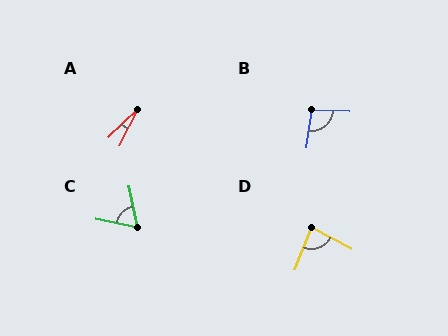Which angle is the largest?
B, at approximately 96 degrees.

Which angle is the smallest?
A, at approximately 19 degrees.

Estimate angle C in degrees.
Approximately 67 degrees.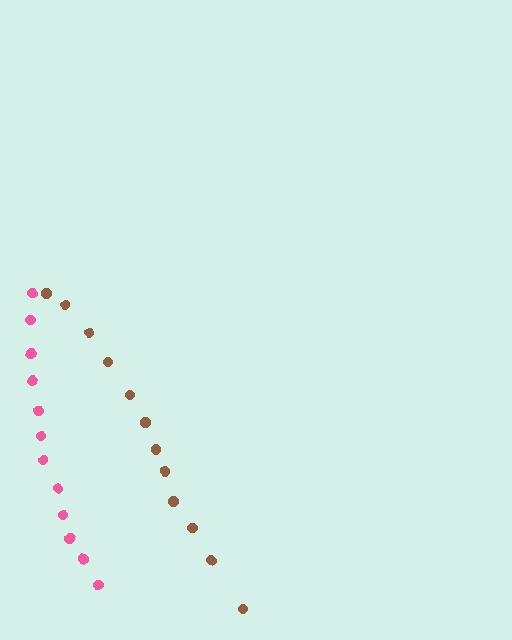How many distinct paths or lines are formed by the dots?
There are 2 distinct paths.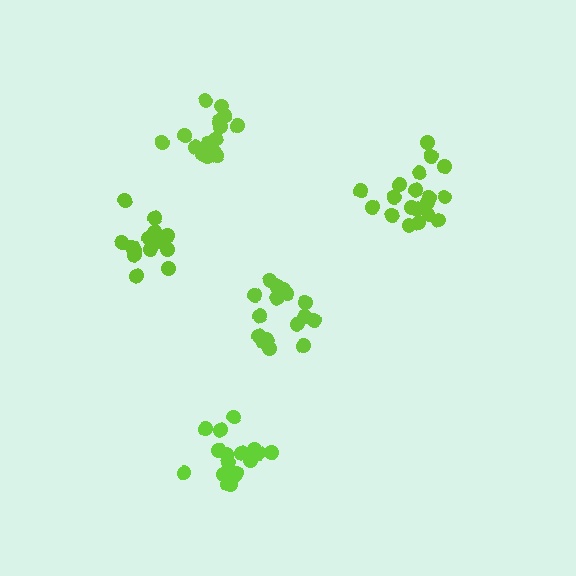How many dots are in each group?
Group 1: 16 dots, Group 2: 15 dots, Group 3: 17 dots, Group 4: 15 dots, Group 5: 19 dots (82 total).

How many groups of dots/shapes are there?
There are 5 groups.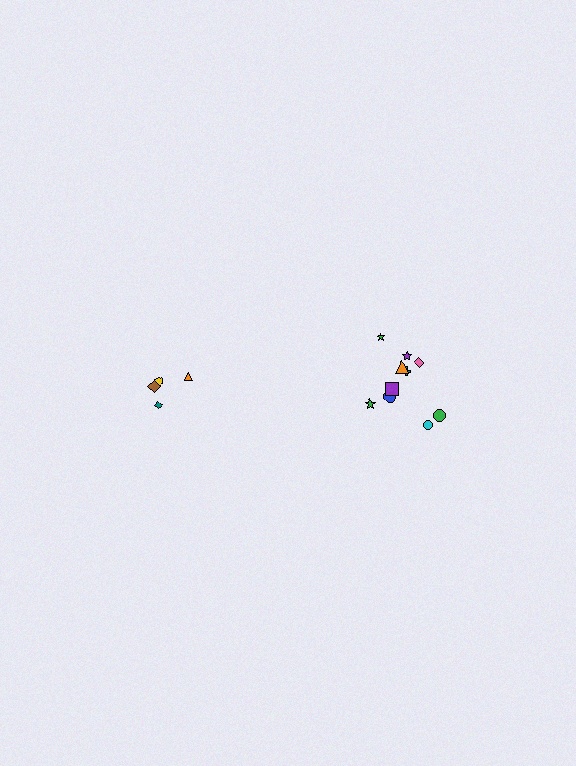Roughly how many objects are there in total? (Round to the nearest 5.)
Roughly 15 objects in total.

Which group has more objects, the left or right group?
The right group.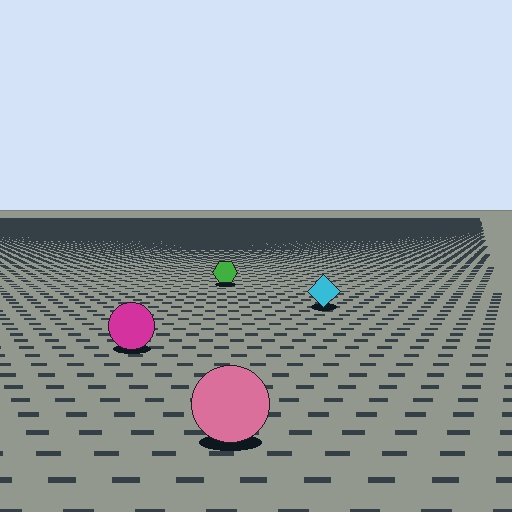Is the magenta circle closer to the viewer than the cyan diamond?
Yes. The magenta circle is closer — you can tell from the texture gradient: the ground texture is coarser near it.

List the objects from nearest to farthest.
From nearest to farthest: the pink circle, the magenta circle, the cyan diamond, the green hexagon.